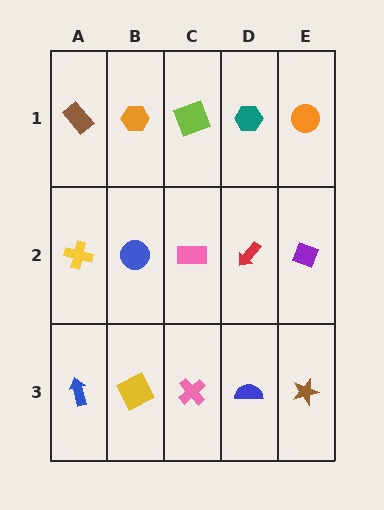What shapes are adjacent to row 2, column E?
An orange circle (row 1, column E), a brown star (row 3, column E), a red arrow (row 2, column D).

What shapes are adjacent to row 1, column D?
A red arrow (row 2, column D), a lime square (row 1, column C), an orange circle (row 1, column E).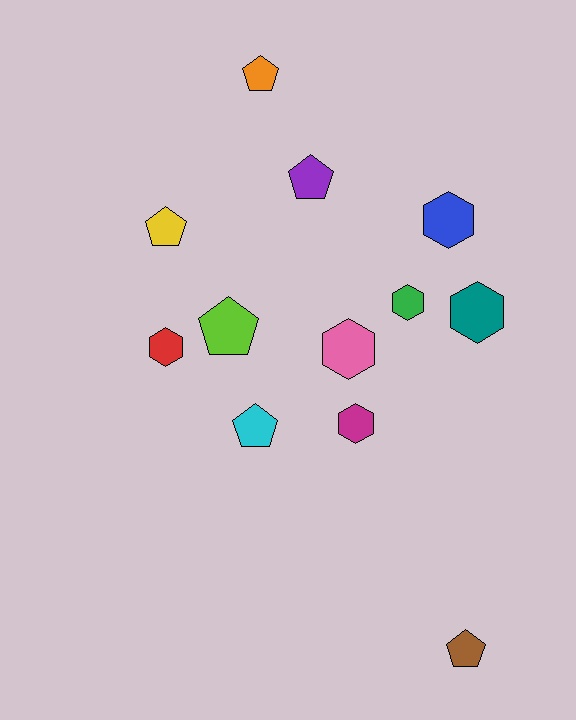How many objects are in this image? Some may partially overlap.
There are 12 objects.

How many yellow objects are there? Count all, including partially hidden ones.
There is 1 yellow object.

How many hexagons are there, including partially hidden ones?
There are 6 hexagons.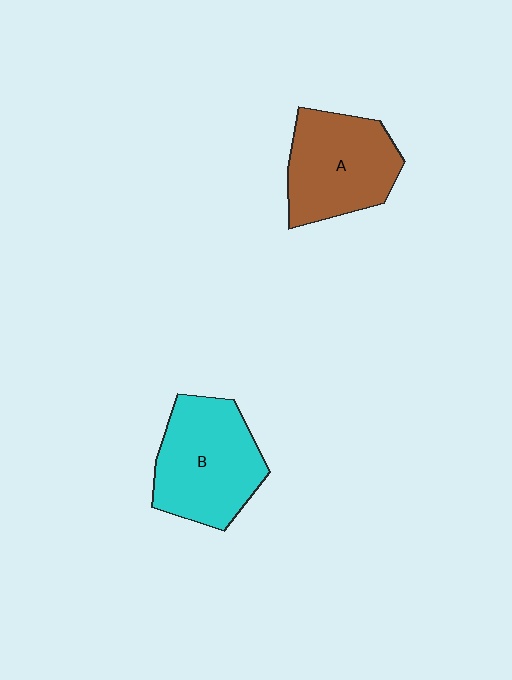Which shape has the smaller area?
Shape A (brown).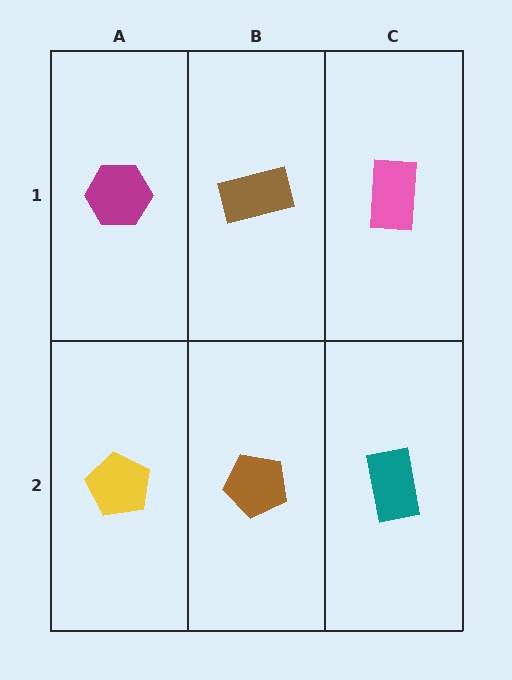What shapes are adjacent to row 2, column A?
A magenta hexagon (row 1, column A), a brown pentagon (row 2, column B).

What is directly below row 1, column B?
A brown pentagon.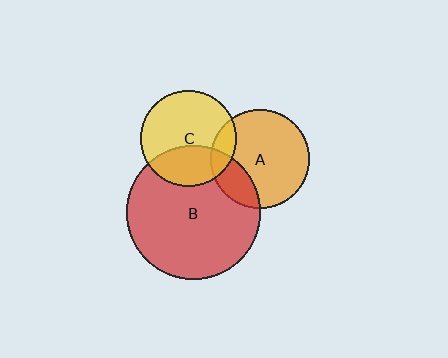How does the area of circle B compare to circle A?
Approximately 1.8 times.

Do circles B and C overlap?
Yes.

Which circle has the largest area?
Circle B (red).